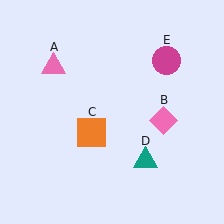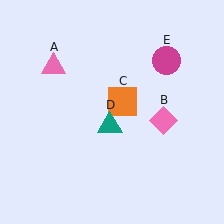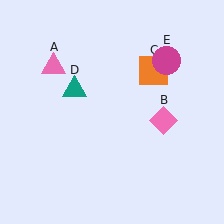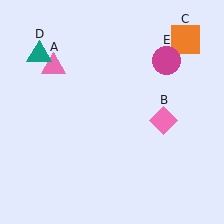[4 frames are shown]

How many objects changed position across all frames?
2 objects changed position: orange square (object C), teal triangle (object D).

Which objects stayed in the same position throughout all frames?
Pink triangle (object A) and pink diamond (object B) and magenta circle (object E) remained stationary.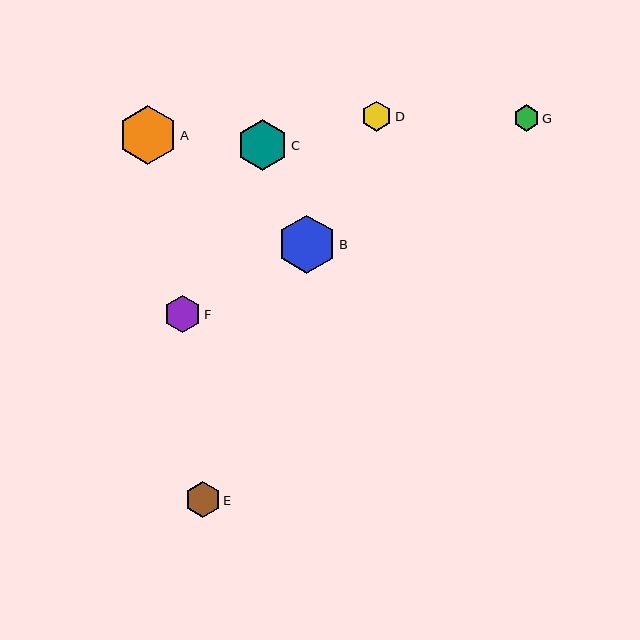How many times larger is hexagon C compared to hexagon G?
Hexagon C is approximately 1.9 times the size of hexagon G.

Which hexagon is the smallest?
Hexagon G is the smallest with a size of approximately 26 pixels.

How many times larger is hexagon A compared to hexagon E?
Hexagon A is approximately 1.7 times the size of hexagon E.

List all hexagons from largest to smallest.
From largest to smallest: A, B, C, F, E, D, G.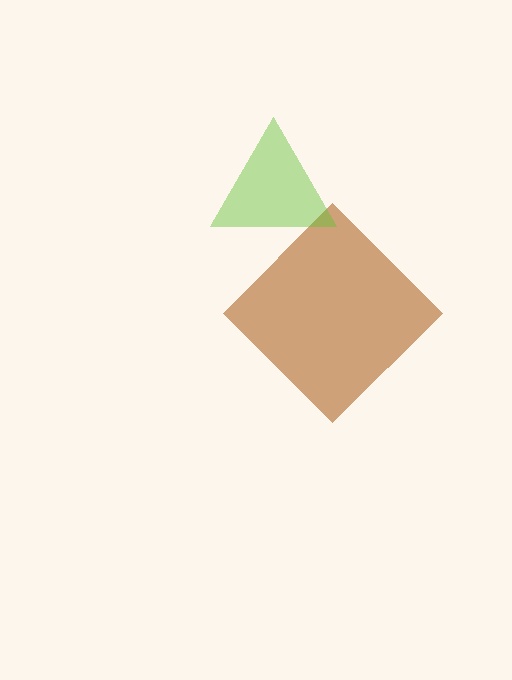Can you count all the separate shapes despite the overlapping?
Yes, there are 2 separate shapes.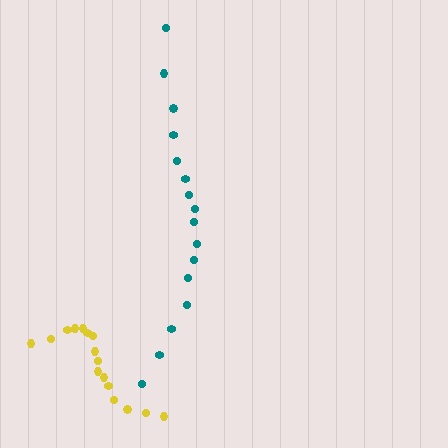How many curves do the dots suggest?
There are 2 distinct paths.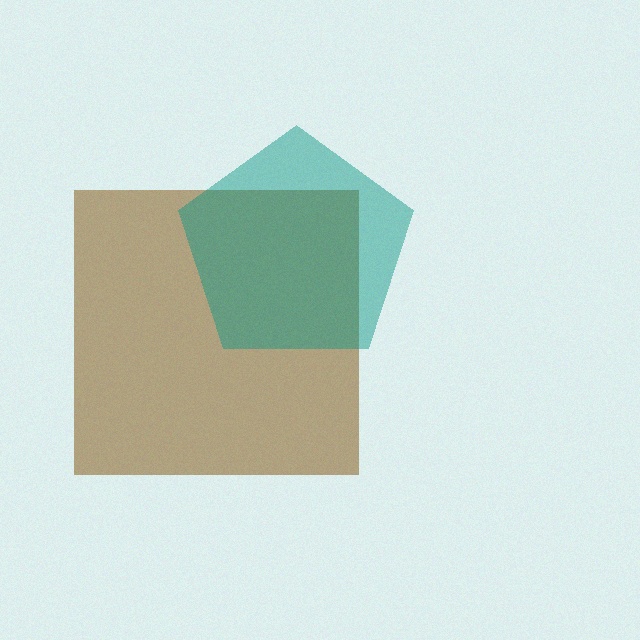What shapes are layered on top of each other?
The layered shapes are: a brown square, a teal pentagon.